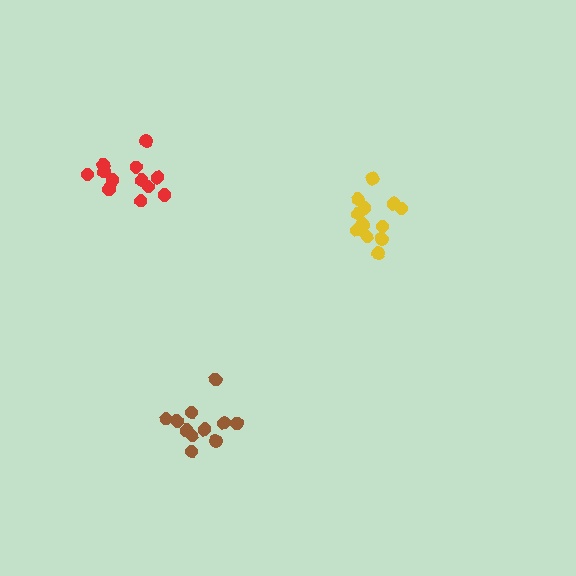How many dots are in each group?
Group 1: 12 dots, Group 2: 12 dots, Group 3: 13 dots (37 total).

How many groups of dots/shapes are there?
There are 3 groups.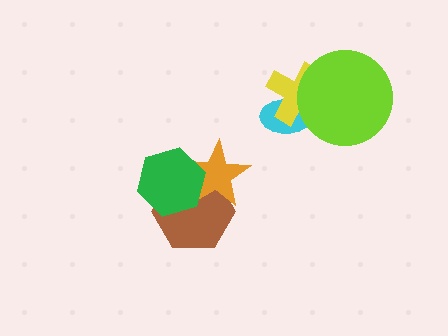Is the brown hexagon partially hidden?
Yes, it is partially covered by another shape.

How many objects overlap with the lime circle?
2 objects overlap with the lime circle.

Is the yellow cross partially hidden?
Yes, it is partially covered by another shape.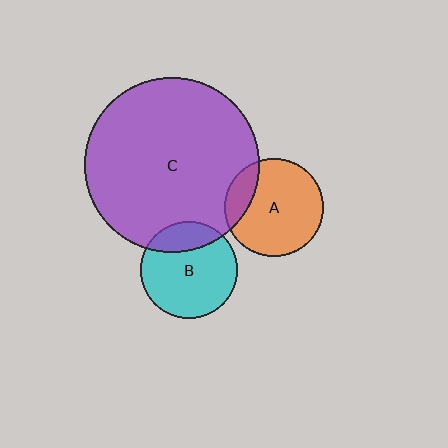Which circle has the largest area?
Circle C (purple).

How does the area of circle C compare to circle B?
Approximately 3.2 times.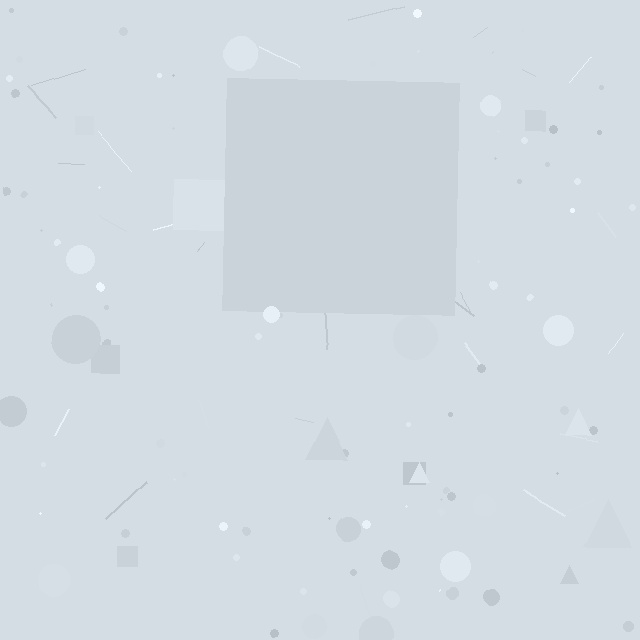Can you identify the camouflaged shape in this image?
The camouflaged shape is a square.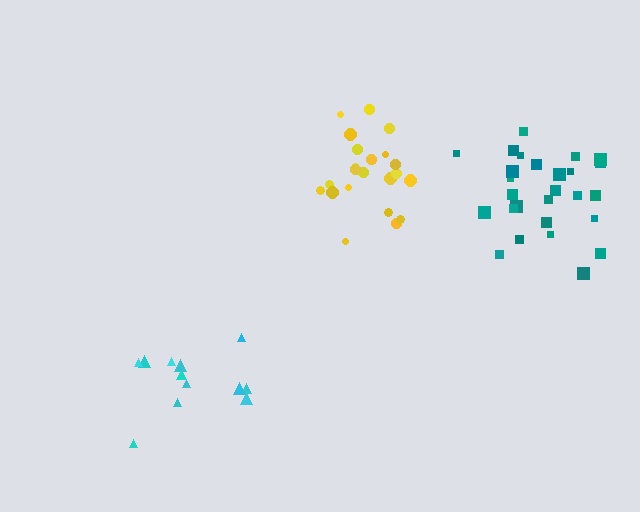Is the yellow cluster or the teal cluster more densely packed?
Yellow.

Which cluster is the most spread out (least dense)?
Teal.